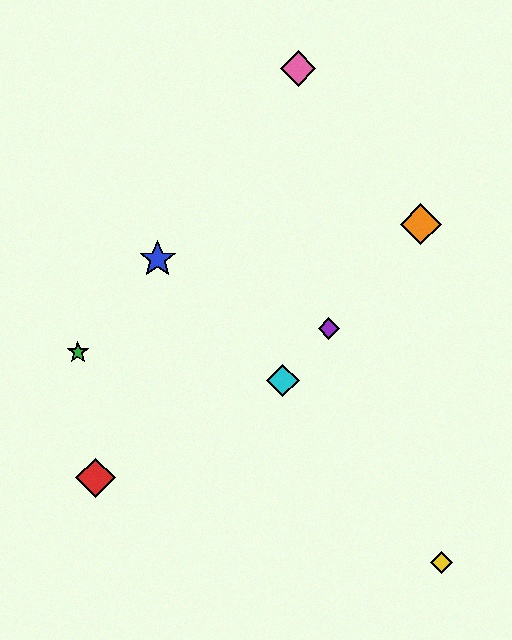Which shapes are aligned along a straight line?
The purple diamond, the orange diamond, the cyan diamond are aligned along a straight line.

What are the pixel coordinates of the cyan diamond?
The cyan diamond is at (283, 381).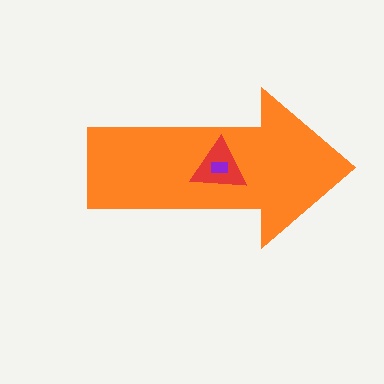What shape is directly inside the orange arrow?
The red triangle.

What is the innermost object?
The purple rectangle.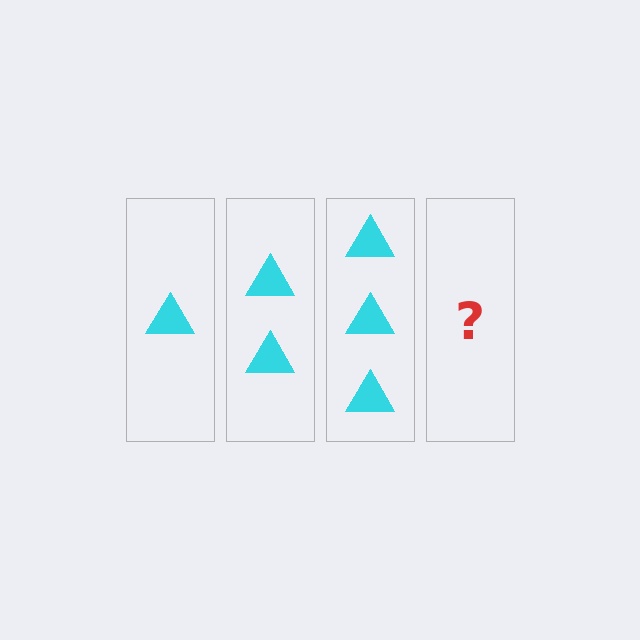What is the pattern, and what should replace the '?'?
The pattern is that each step adds one more triangle. The '?' should be 4 triangles.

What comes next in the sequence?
The next element should be 4 triangles.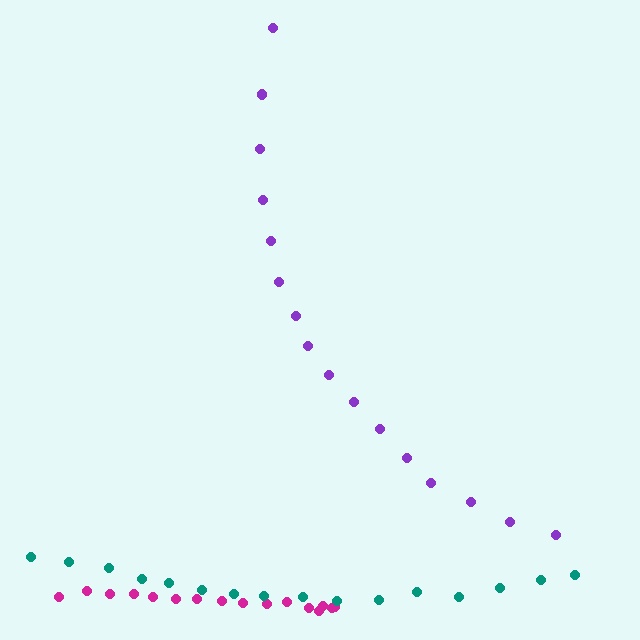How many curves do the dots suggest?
There are 3 distinct paths.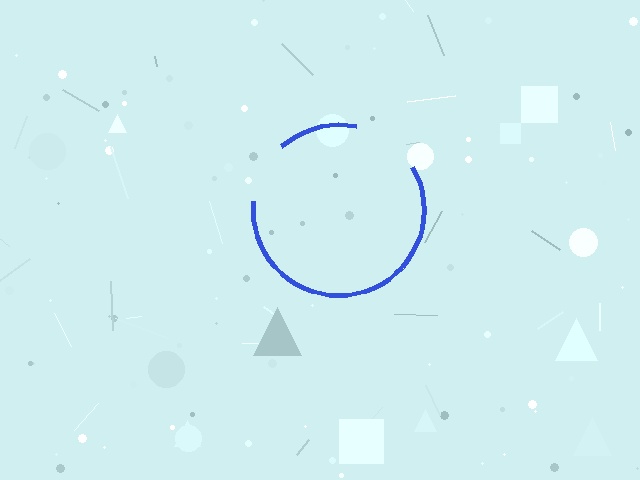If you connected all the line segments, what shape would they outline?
They would outline a circle.